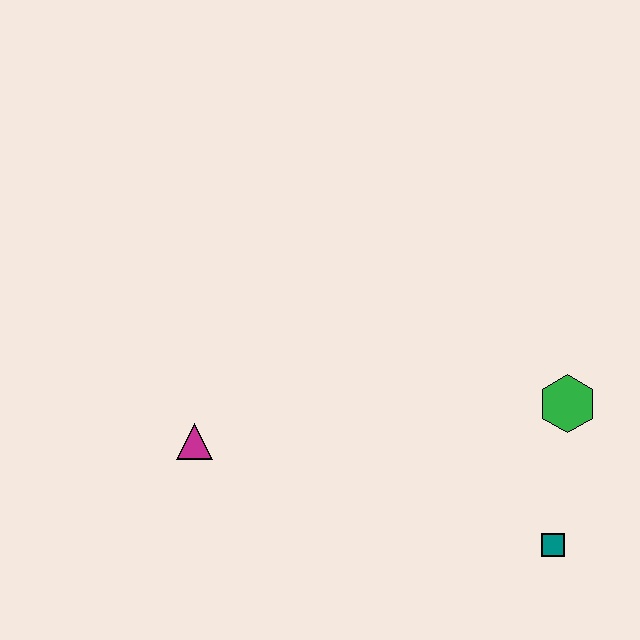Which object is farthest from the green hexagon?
The magenta triangle is farthest from the green hexagon.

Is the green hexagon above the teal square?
Yes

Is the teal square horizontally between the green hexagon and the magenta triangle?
Yes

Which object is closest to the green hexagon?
The teal square is closest to the green hexagon.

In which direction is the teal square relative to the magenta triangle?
The teal square is to the right of the magenta triangle.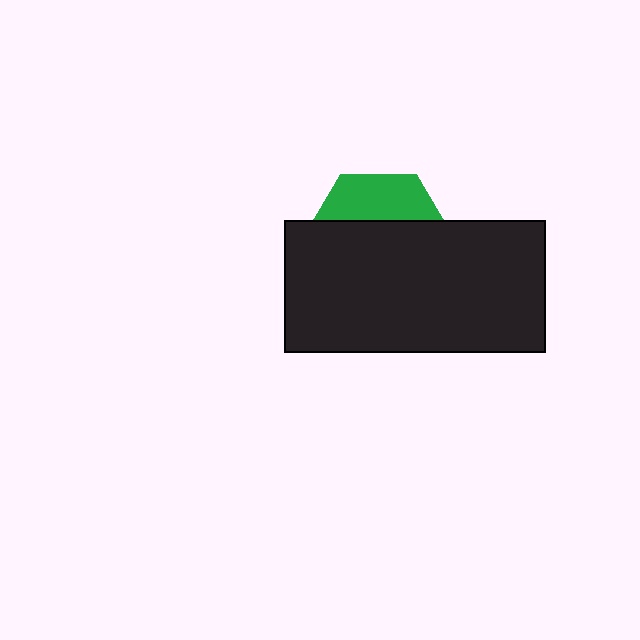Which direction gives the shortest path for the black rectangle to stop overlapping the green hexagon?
Moving down gives the shortest separation.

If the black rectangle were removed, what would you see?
You would see the complete green hexagon.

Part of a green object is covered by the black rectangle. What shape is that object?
It is a hexagon.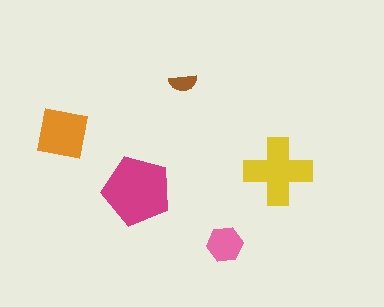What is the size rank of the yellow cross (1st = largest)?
2nd.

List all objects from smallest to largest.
The brown semicircle, the pink hexagon, the orange square, the yellow cross, the magenta pentagon.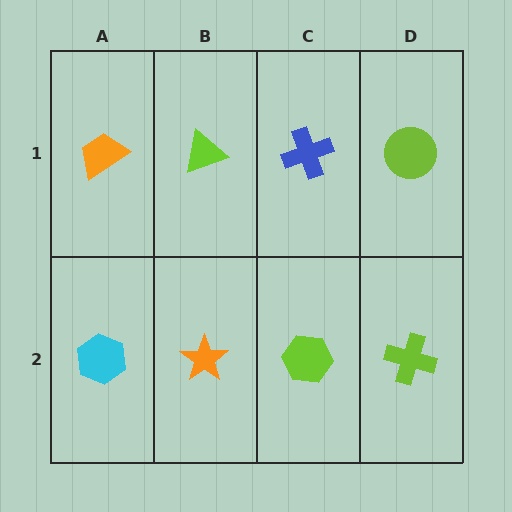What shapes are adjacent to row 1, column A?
A cyan hexagon (row 2, column A), a lime triangle (row 1, column B).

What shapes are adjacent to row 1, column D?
A lime cross (row 2, column D), a blue cross (row 1, column C).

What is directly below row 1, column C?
A lime hexagon.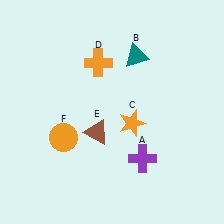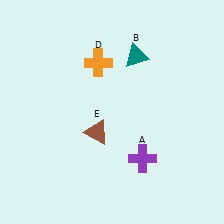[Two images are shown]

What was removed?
The orange star (C), the orange circle (F) were removed in Image 2.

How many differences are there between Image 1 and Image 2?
There are 2 differences between the two images.